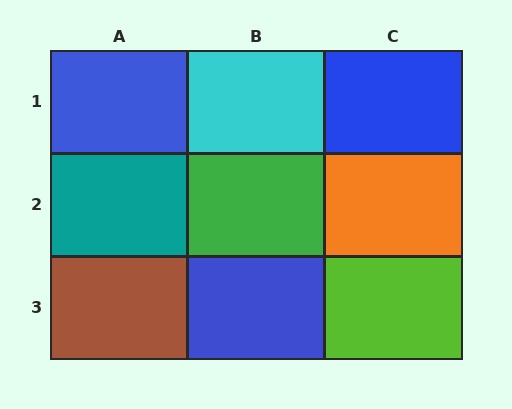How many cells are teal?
1 cell is teal.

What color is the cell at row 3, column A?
Brown.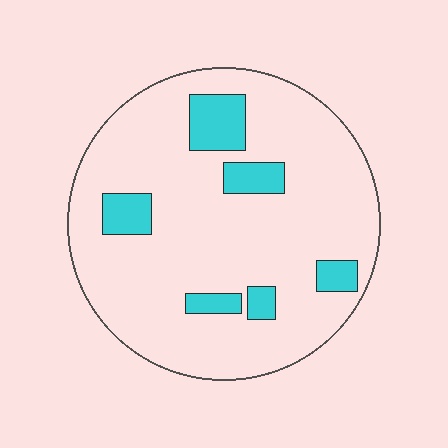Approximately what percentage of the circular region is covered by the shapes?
Approximately 15%.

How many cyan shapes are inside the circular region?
6.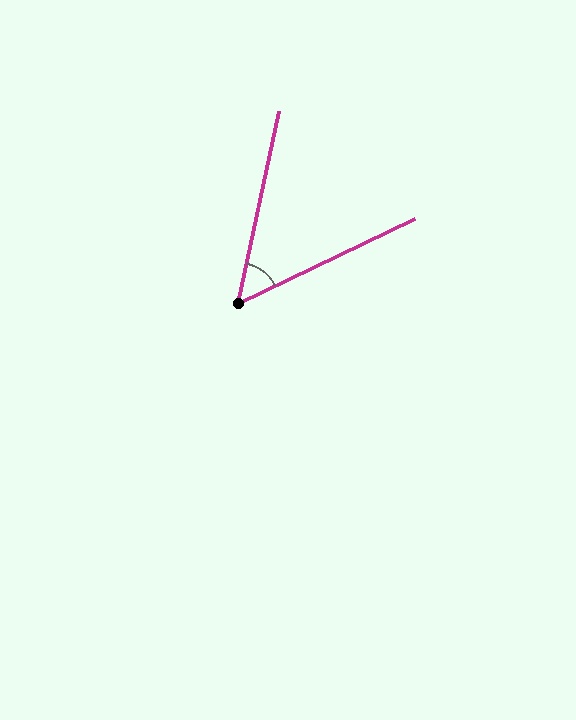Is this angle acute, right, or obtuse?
It is acute.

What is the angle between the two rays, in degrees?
Approximately 52 degrees.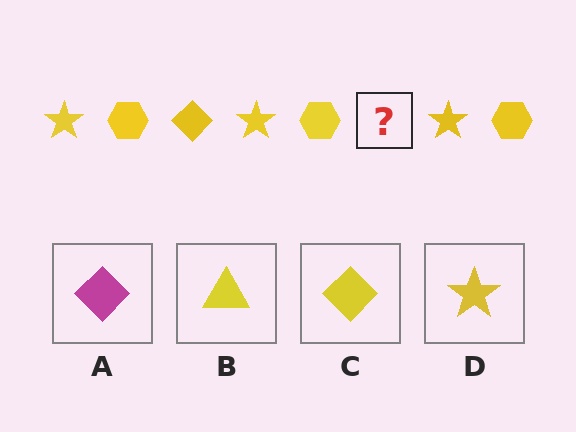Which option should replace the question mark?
Option C.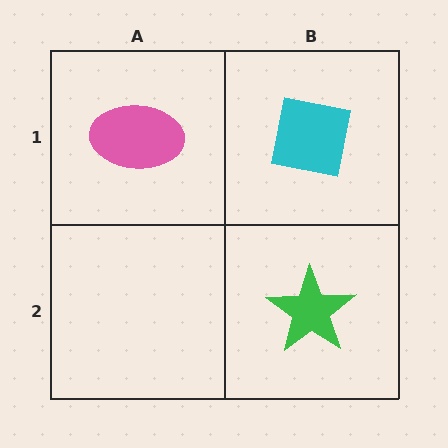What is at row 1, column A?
A pink ellipse.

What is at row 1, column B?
A cyan square.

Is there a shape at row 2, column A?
No, that cell is empty.